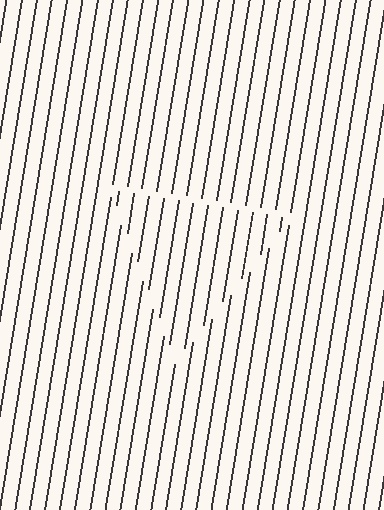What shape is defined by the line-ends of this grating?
An illusory triangle. The interior of the shape contains the same grating, shifted by half a period — the contour is defined by the phase discontinuity where line-ends from the inner and outer gratings abut.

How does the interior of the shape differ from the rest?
The interior of the shape contains the same grating, shifted by half a period — the contour is defined by the phase discontinuity where line-ends from the inner and outer gratings abut.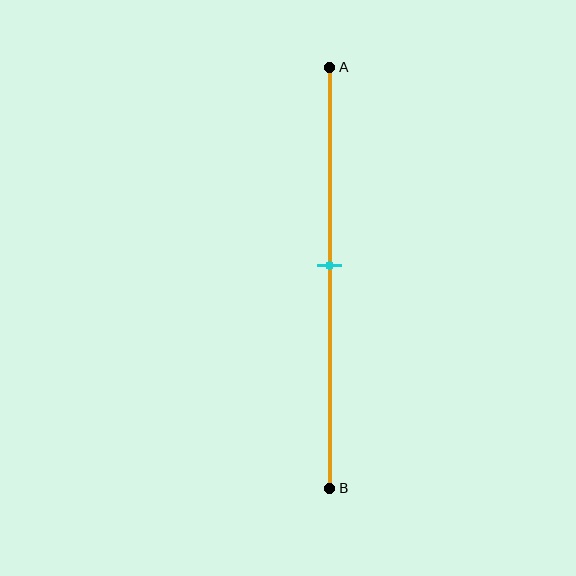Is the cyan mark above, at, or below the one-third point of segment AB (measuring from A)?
The cyan mark is below the one-third point of segment AB.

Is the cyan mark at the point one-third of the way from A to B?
No, the mark is at about 45% from A, not at the 33% one-third point.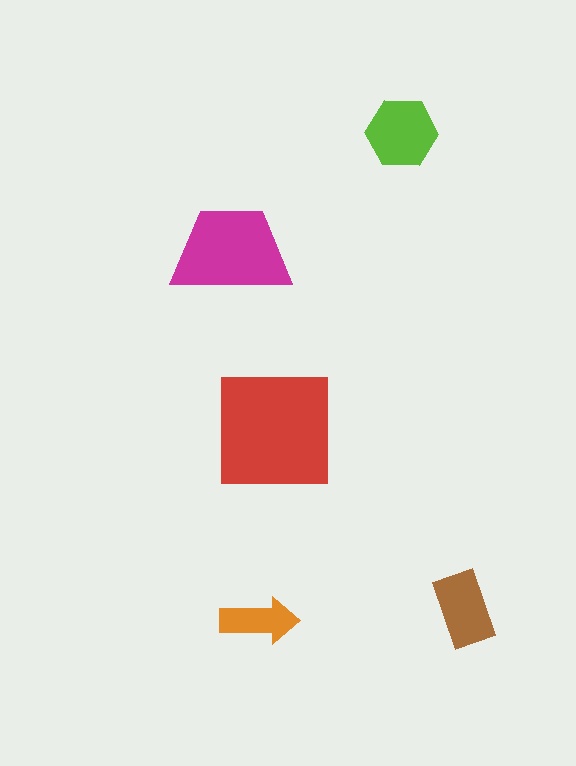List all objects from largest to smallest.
The red square, the magenta trapezoid, the lime hexagon, the brown rectangle, the orange arrow.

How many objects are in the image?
There are 5 objects in the image.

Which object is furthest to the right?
The brown rectangle is rightmost.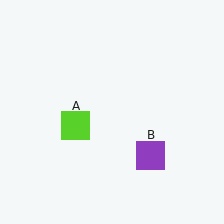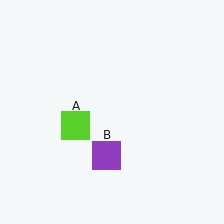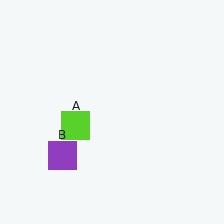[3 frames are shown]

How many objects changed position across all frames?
1 object changed position: purple square (object B).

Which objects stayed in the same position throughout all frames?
Lime square (object A) remained stationary.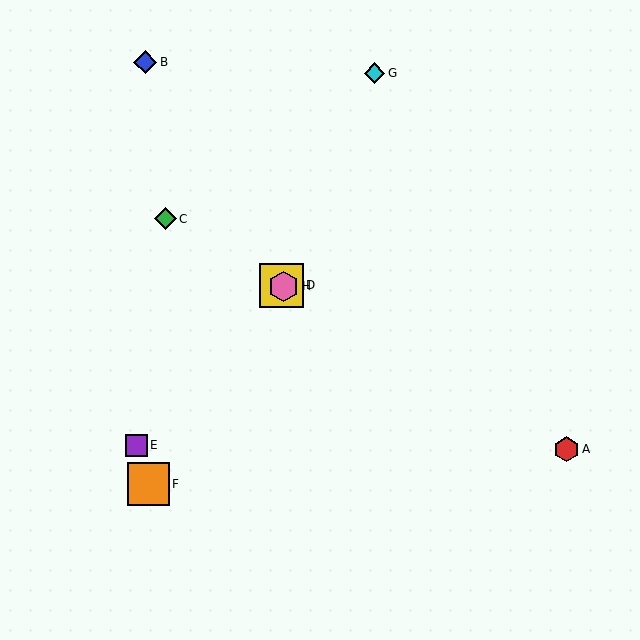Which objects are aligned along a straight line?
Objects A, C, D, H are aligned along a straight line.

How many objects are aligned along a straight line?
4 objects (A, C, D, H) are aligned along a straight line.